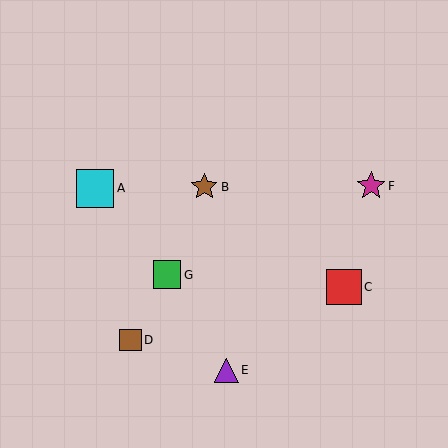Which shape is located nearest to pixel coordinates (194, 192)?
The brown star (labeled B) at (204, 187) is nearest to that location.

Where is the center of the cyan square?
The center of the cyan square is at (95, 188).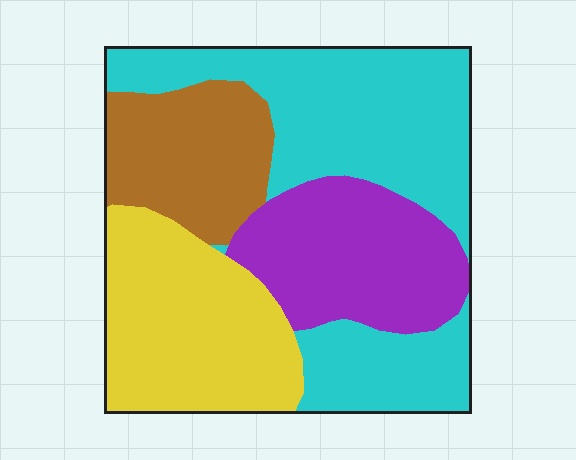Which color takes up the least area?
Brown, at roughly 15%.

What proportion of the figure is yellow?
Yellow covers 24% of the figure.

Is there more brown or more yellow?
Yellow.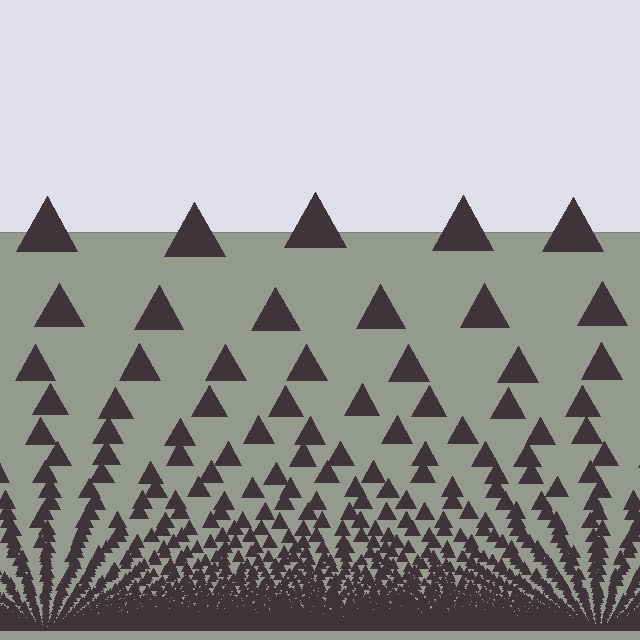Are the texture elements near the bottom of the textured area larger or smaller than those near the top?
Smaller. The gradient is inverted — elements near the bottom are smaller and denser.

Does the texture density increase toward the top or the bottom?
Density increases toward the bottom.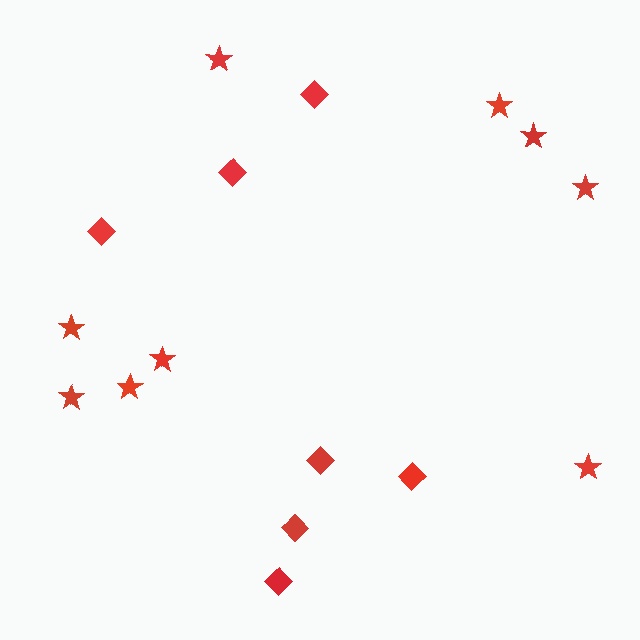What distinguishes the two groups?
There are 2 groups: one group of diamonds (7) and one group of stars (9).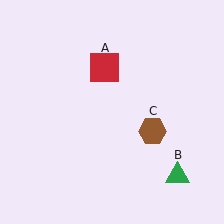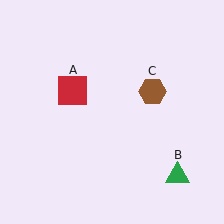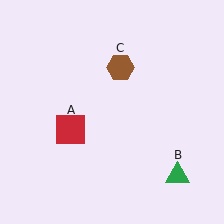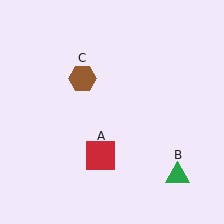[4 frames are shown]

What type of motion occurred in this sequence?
The red square (object A), brown hexagon (object C) rotated counterclockwise around the center of the scene.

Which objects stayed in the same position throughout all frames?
Green triangle (object B) remained stationary.